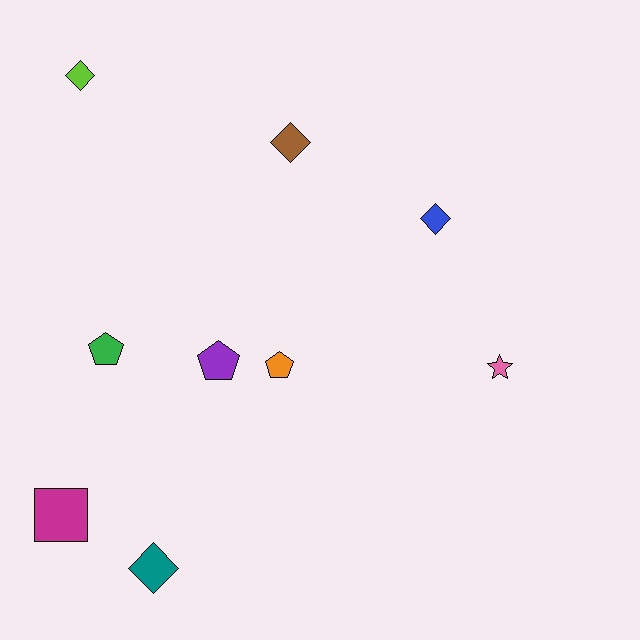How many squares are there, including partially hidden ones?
There is 1 square.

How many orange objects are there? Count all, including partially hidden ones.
There is 1 orange object.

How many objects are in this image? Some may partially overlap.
There are 9 objects.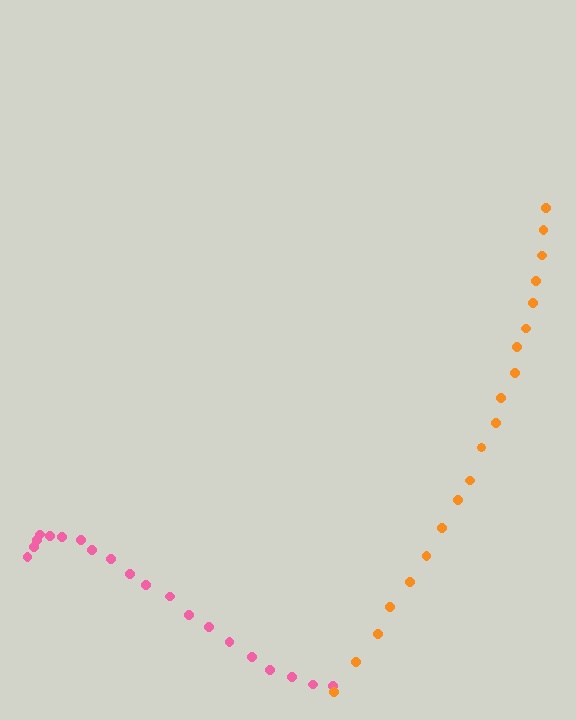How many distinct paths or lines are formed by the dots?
There are 2 distinct paths.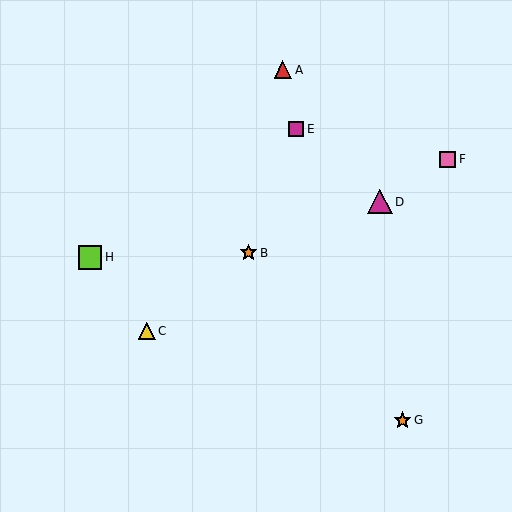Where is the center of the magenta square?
The center of the magenta square is at (296, 129).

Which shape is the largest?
The magenta triangle (labeled D) is the largest.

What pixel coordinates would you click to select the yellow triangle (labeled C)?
Click at (147, 331) to select the yellow triangle C.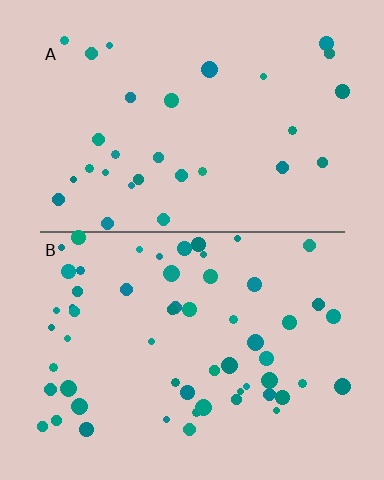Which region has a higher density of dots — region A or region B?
B (the bottom).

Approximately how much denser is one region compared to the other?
Approximately 1.9× — region B over region A.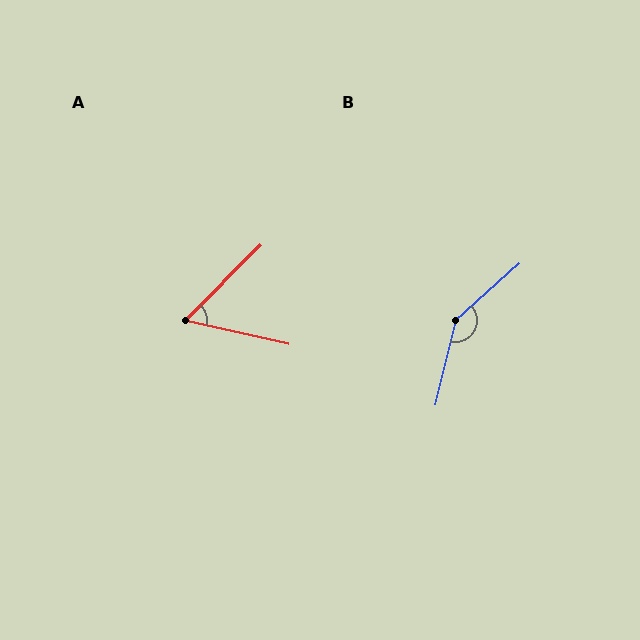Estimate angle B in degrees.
Approximately 145 degrees.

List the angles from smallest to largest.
A (58°), B (145°).